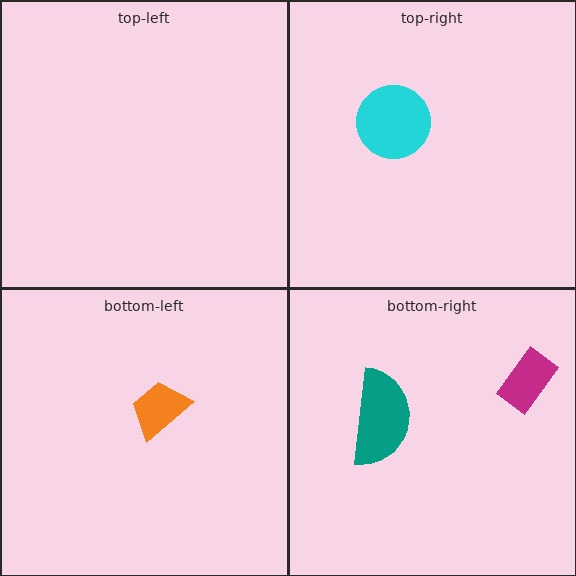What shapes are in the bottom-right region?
The magenta rectangle, the teal semicircle.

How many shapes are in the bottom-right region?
2.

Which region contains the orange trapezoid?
The bottom-left region.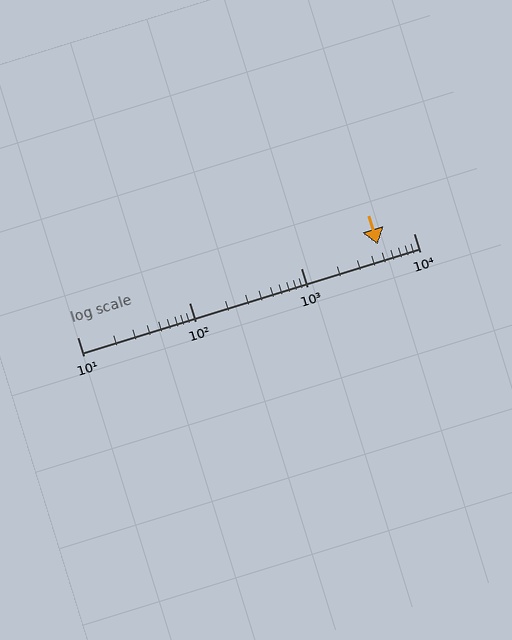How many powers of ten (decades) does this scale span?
The scale spans 3 decades, from 10 to 10000.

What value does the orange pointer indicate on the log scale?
The pointer indicates approximately 4800.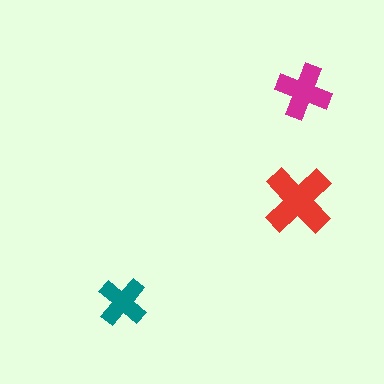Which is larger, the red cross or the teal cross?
The red one.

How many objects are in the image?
There are 3 objects in the image.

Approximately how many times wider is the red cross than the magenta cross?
About 1.5 times wider.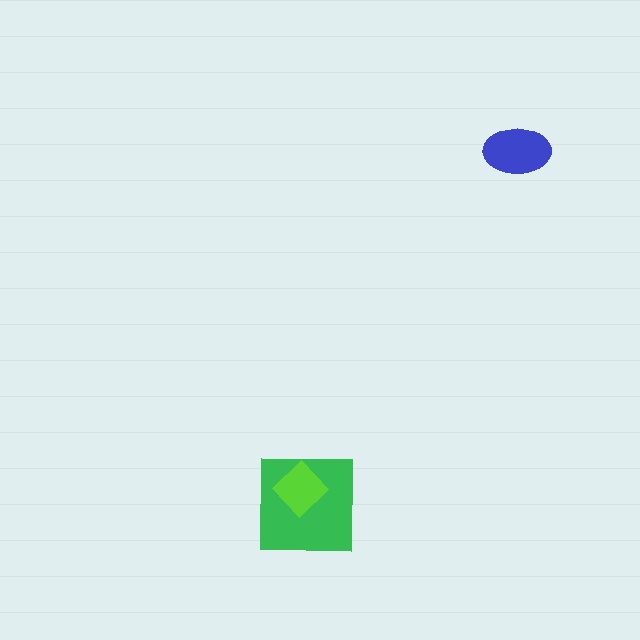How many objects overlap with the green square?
1 object overlaps with the green square.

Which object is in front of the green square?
The lime diamond is in front of the green square.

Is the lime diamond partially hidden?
No, no other shape covers it.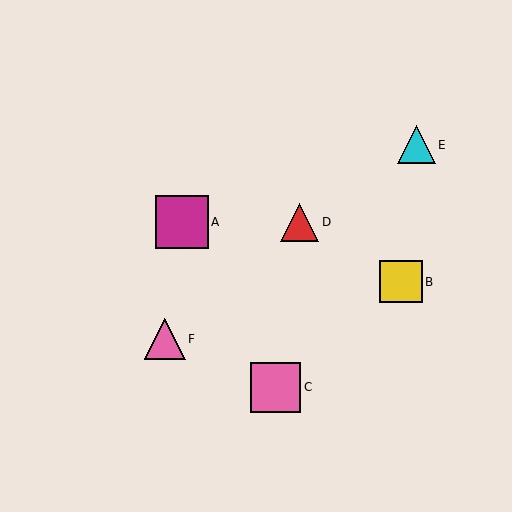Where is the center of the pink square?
The center of the pink square is at (276, 387).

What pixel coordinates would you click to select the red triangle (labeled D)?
Click at (300, 222) to select the red triangle D.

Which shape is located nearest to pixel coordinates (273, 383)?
The pink square (labeled C) at (276, 387) is nearest to that location.